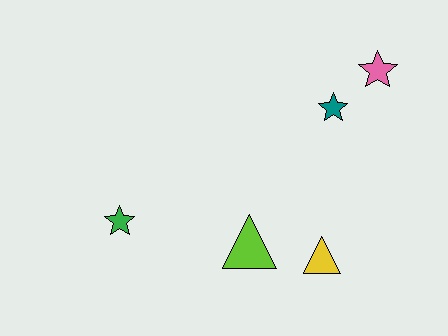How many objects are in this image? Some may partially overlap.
There are 5 objects.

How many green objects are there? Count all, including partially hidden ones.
There is 1 green object.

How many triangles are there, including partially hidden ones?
There are 2 triangles.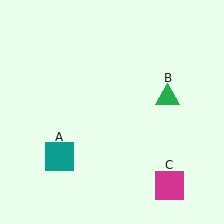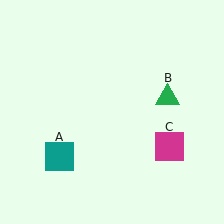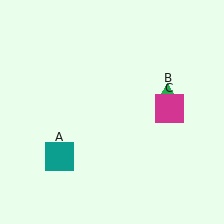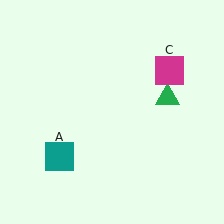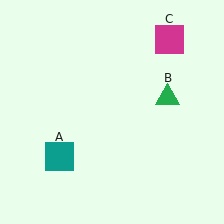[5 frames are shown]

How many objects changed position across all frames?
1 object changed position: magenta square (object C).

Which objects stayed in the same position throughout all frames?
Teal square (object A) and green triangle (object B) remained stationary.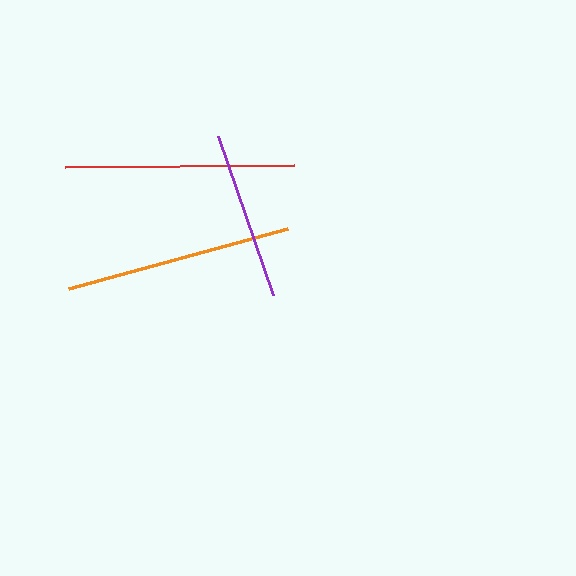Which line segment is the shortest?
The purple line is the shortest at approximately 169 pixels.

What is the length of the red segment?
The red segment is approximately 229 pixels long.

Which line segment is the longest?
The red line is the longest at approximately 229 pixels.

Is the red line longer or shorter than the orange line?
The red line is longer than the orange line.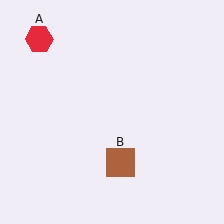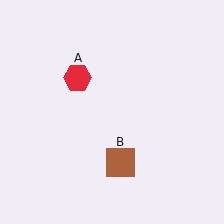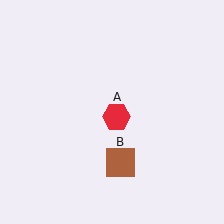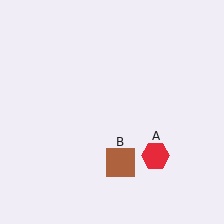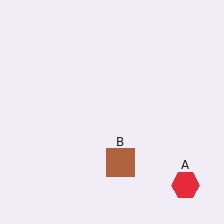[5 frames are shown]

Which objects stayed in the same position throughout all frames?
Brown square (object B) remained stationary.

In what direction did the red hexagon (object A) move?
The red hexagon (object A) moved down and to the right.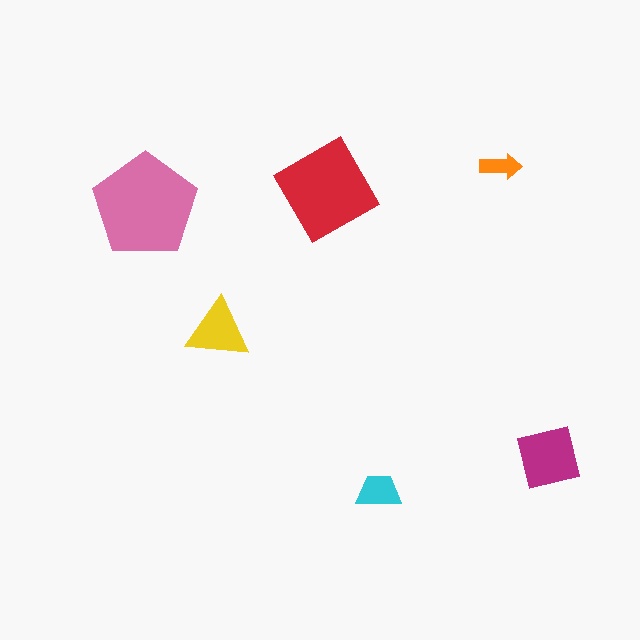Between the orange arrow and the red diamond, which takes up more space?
The red diamond.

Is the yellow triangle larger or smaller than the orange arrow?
Larger.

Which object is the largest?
The pink pentagon.